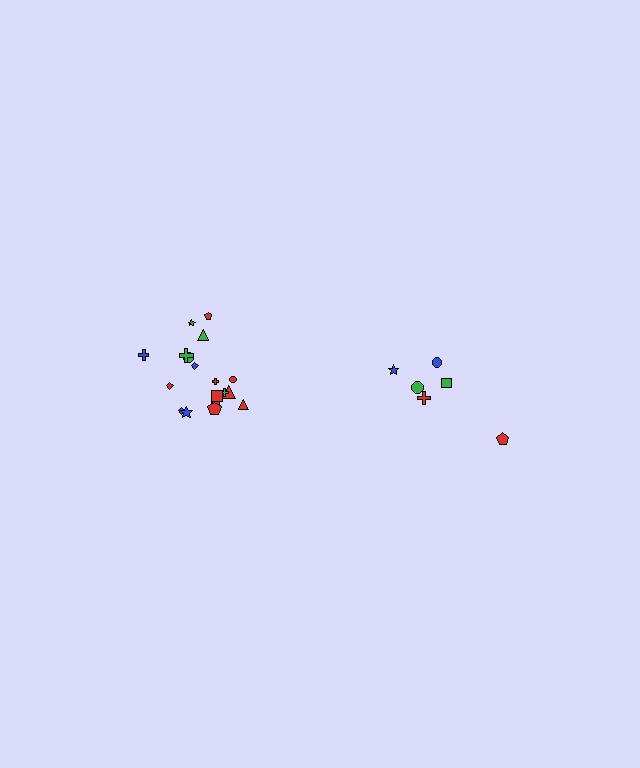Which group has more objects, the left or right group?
The left group.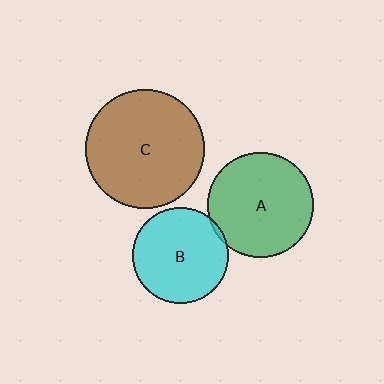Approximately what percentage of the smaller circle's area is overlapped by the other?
Approximately 5%.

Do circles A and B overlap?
Yes.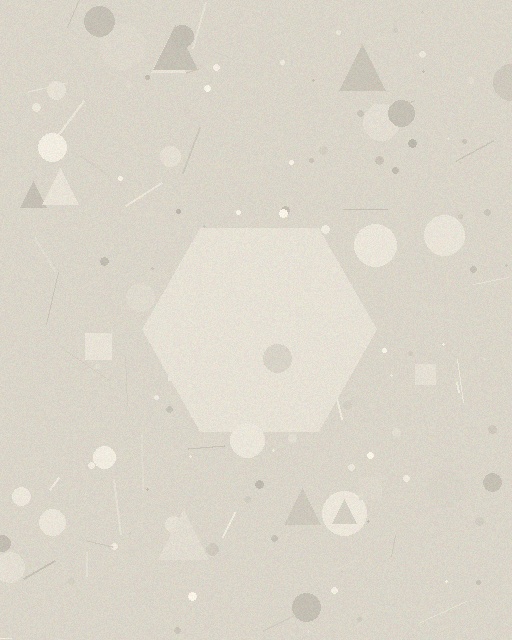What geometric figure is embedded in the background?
A hexagon is embedded in the background.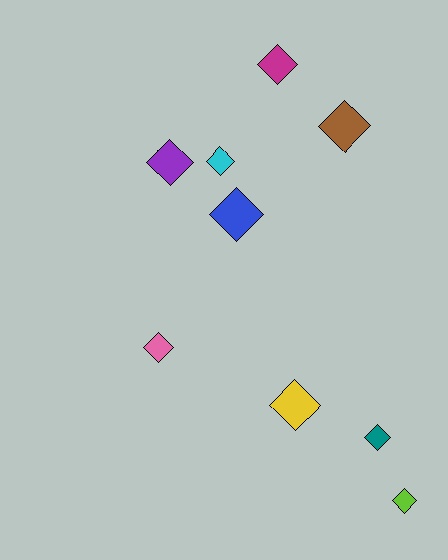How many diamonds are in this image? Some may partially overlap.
There are 9 diamonds.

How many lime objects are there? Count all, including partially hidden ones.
There is 1 lime object.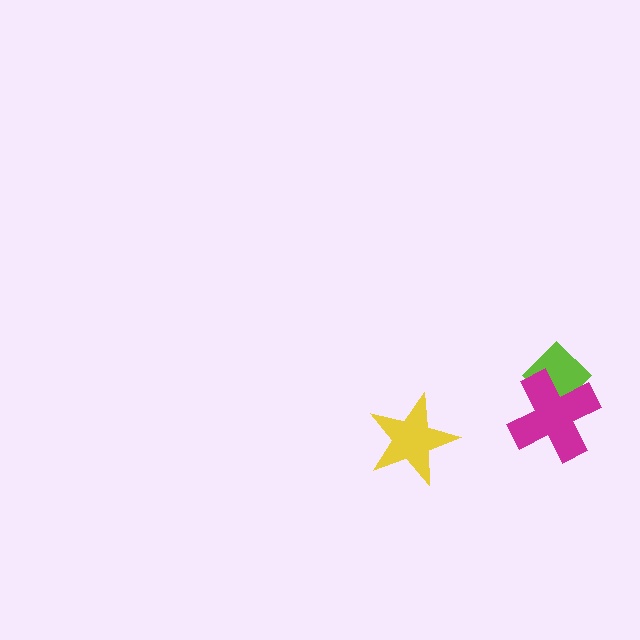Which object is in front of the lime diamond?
The magenta cross is in front of the lime diamond.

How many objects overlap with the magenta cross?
1 object overlaps with the magenta cross.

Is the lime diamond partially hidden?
Yes, it is partially covered by another shape.